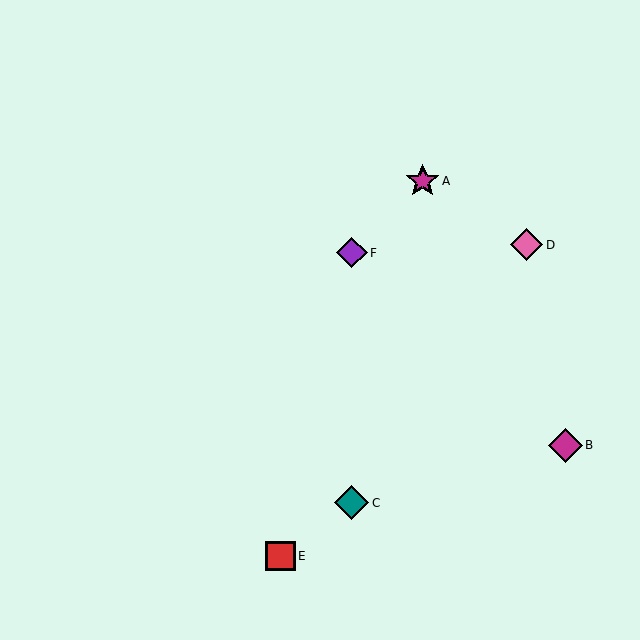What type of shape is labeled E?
Shape E is a red square.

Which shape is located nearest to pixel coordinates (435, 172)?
The magenta star (labeled A) at (423, 181) is nearest to that location.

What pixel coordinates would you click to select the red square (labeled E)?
Click at (281, 556) to select the red square E.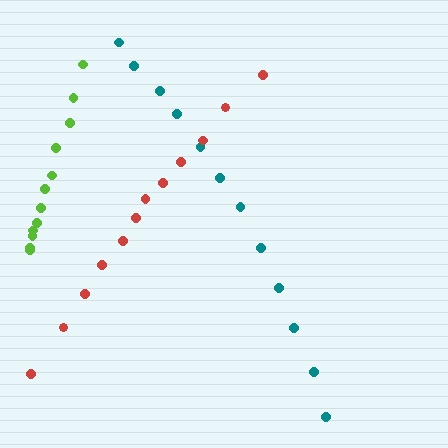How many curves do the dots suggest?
There are 3 distinct paths.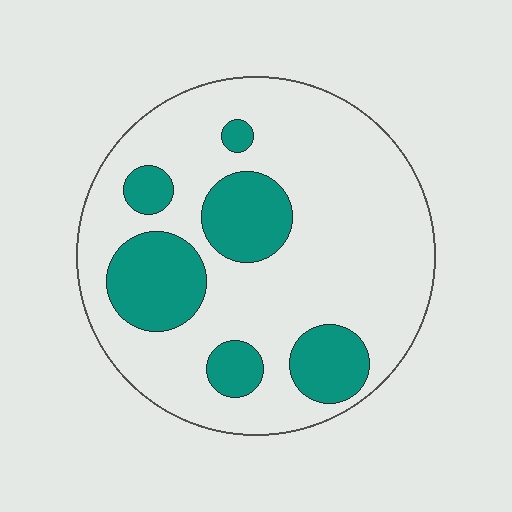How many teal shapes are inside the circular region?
6.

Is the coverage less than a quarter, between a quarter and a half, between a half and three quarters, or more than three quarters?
Less than a quarter.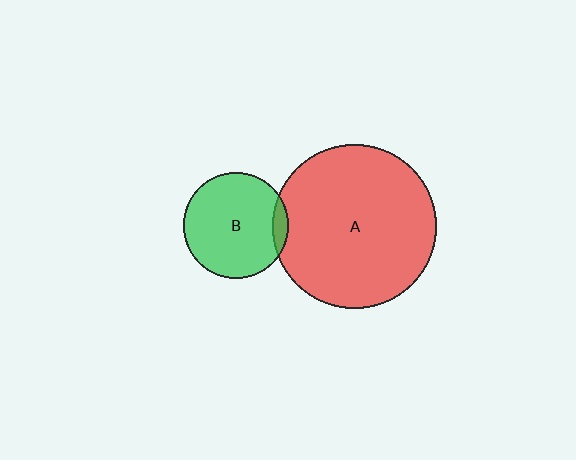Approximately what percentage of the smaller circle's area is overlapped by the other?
Approximately 10%.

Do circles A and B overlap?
Yes.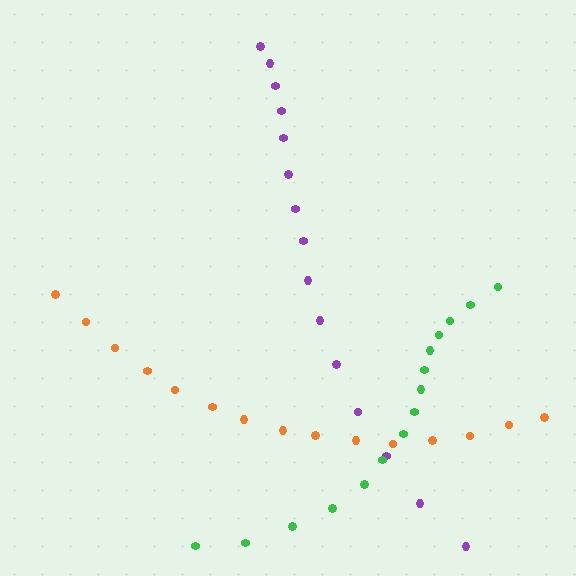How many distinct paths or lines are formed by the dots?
There are 3 distinct paths.